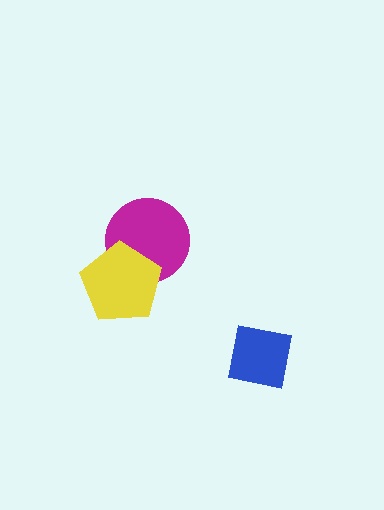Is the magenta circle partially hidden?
Yes, it is partially covered by another shape.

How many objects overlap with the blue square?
0 objects overlap with the blue square.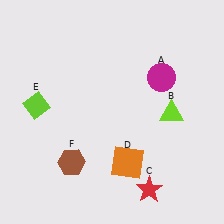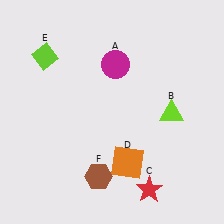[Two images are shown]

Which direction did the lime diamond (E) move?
The lime diamond (E) moved up.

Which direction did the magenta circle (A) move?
The magenta circle (A) moved left.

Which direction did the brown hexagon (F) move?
The brown hexagon (F) moved right.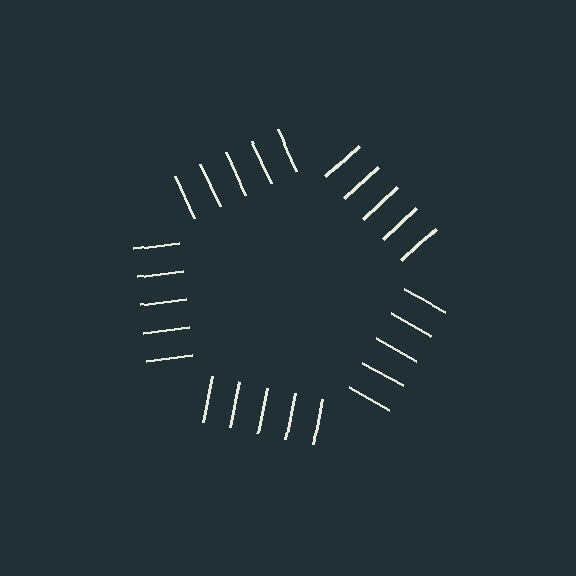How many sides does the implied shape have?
5 sides — the line-ends trace a pentagon.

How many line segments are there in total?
25 — 5 along each of the 5 edges.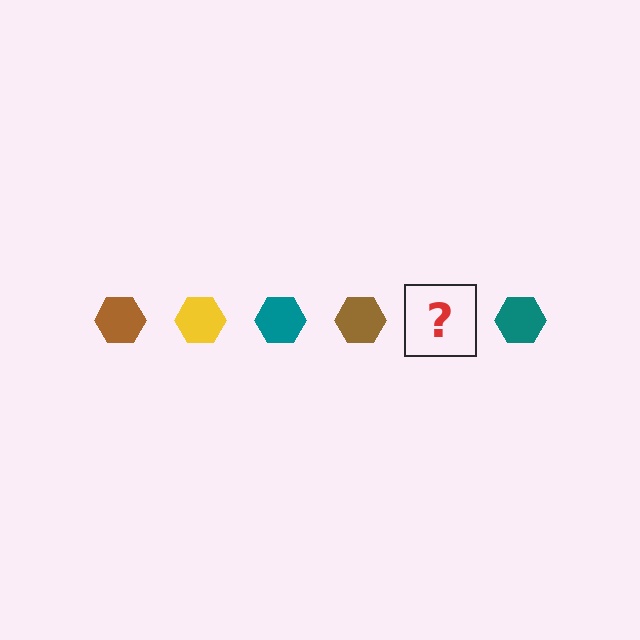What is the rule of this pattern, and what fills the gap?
The rule is that the pattern cycles through brown, yellow, teal hexagons. The gap should be filled with a yellow hexagon.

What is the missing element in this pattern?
The missing element is a yellow hexagon.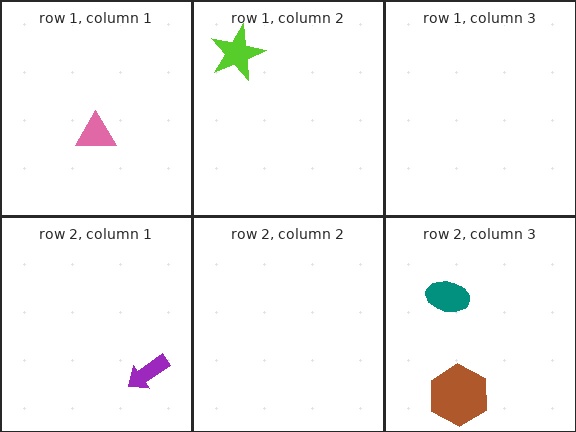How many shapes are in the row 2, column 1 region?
1.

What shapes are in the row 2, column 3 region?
The teal ellipse, the brown hexagon.